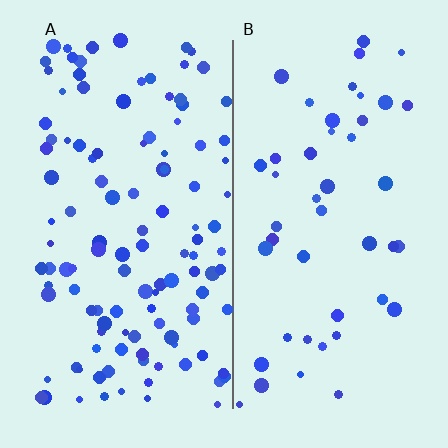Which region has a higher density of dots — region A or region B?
A (the left).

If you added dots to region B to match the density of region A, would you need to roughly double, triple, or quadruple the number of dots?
Approximately triple.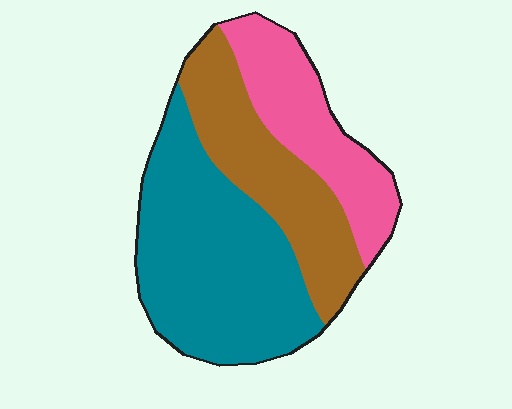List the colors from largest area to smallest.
From largest to smallest: teal, brown, pink.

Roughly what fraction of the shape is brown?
Brown covers 29% of the shape.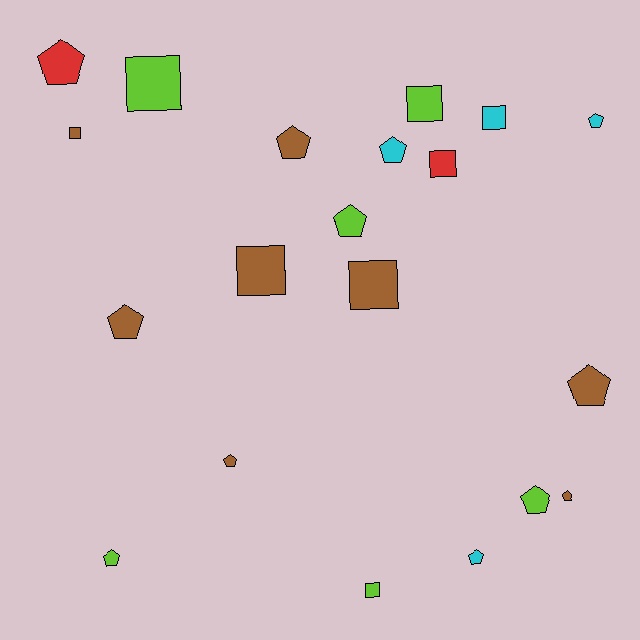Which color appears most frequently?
Brown, with 8 objects.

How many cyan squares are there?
There is 1 cyan square.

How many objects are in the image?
There are 20 objects.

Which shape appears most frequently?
Pentagon, with 12 objects.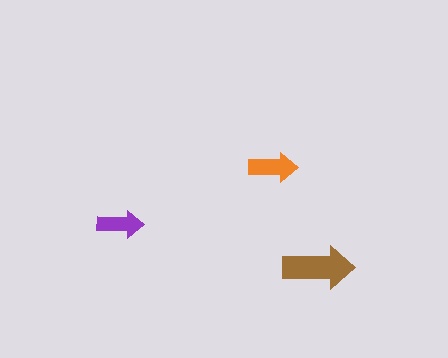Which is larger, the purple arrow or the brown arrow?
The brown one.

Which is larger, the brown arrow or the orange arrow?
The brown one.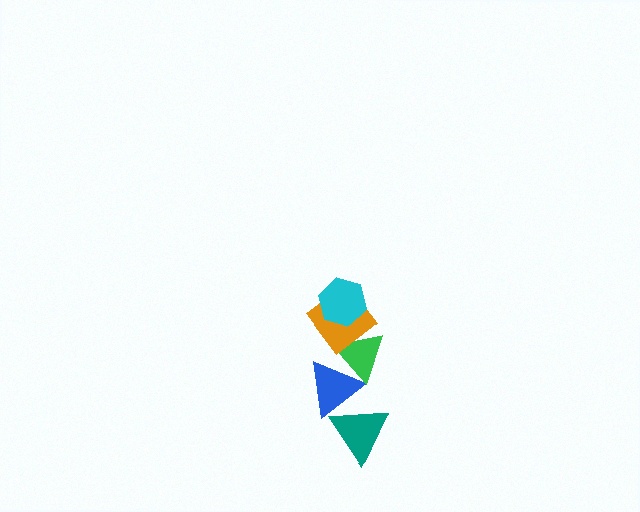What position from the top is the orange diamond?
The orange diamond is 2nd from the top.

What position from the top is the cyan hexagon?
The cyan hexagon is 1st from the top.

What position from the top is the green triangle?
The green triangle is 3rd from the top.